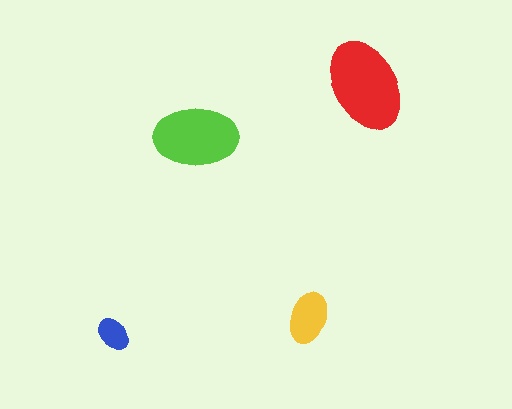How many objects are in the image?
There are 4 objects in the image.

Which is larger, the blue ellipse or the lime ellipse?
The lime one.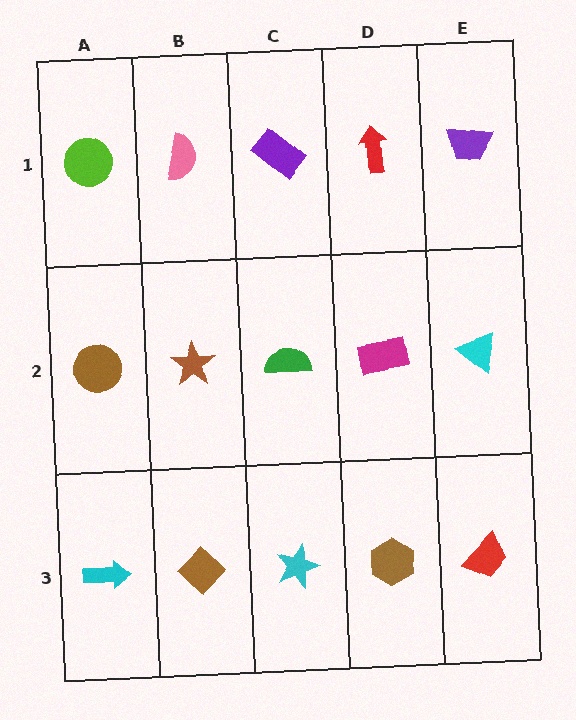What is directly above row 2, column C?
A purple rectangle.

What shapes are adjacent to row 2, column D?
A red arrow (row 1, column D), a brown hexagon (row 3, column D), a green semicircle (row 2, column C), a cyan triangle (row 2, column E).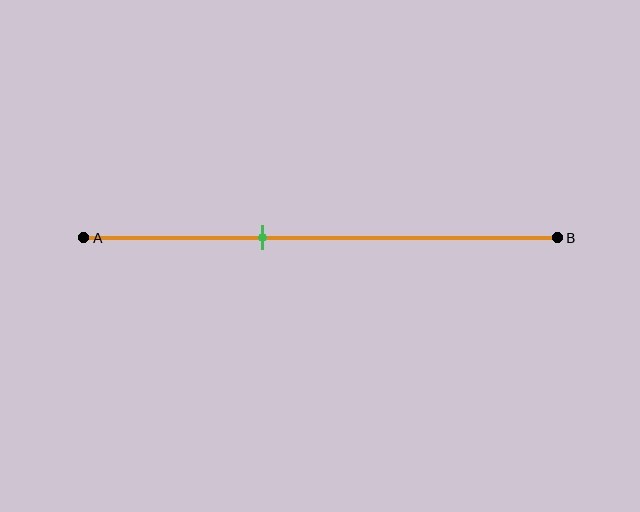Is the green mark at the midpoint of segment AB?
No, the mark is at about 40% from A, not at the 50% midpoint.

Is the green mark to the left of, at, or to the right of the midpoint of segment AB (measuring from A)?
The green mark is to the left of the midpoint of segment AB.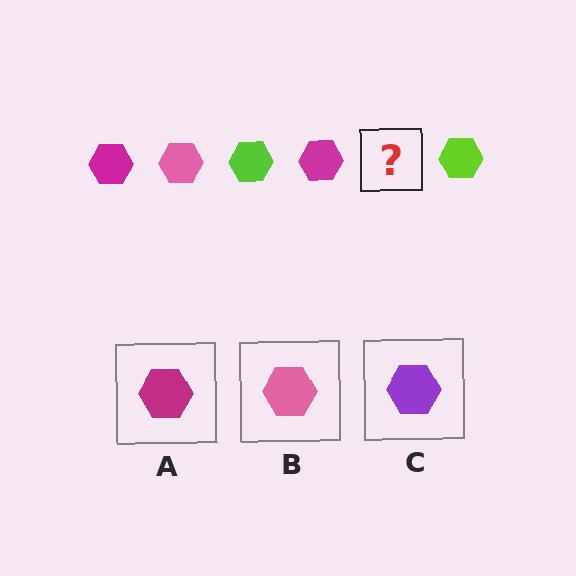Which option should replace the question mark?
Option B.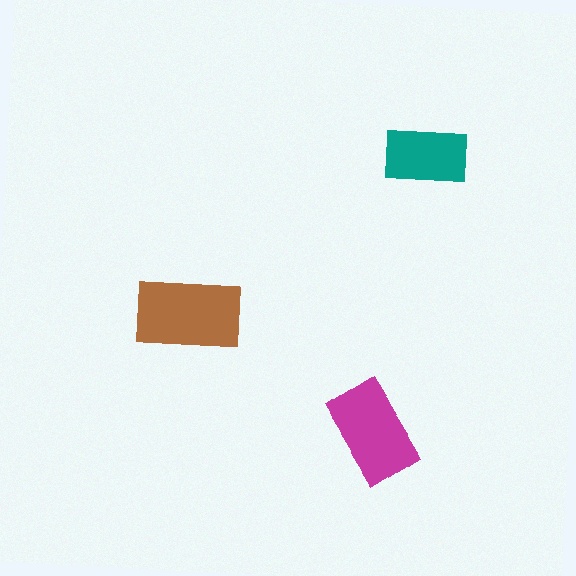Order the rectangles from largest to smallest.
the brown one, the magenta one, the teal one.